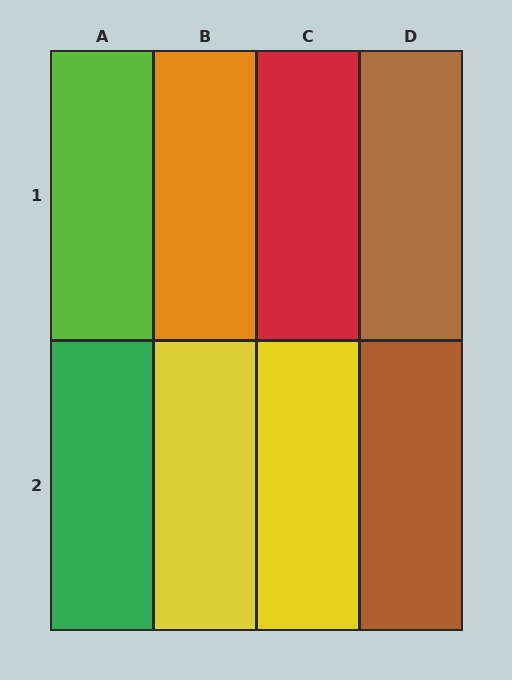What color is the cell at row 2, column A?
Green.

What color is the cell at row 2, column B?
Yellow.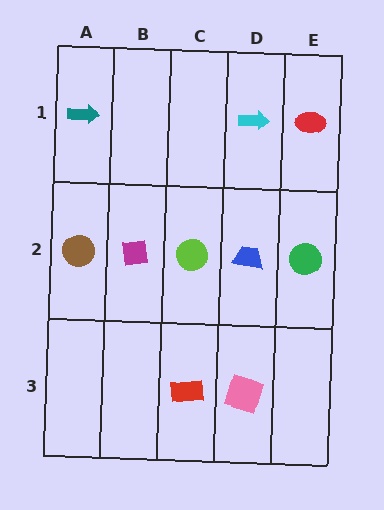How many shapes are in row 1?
3 shapes.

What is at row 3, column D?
A pink square.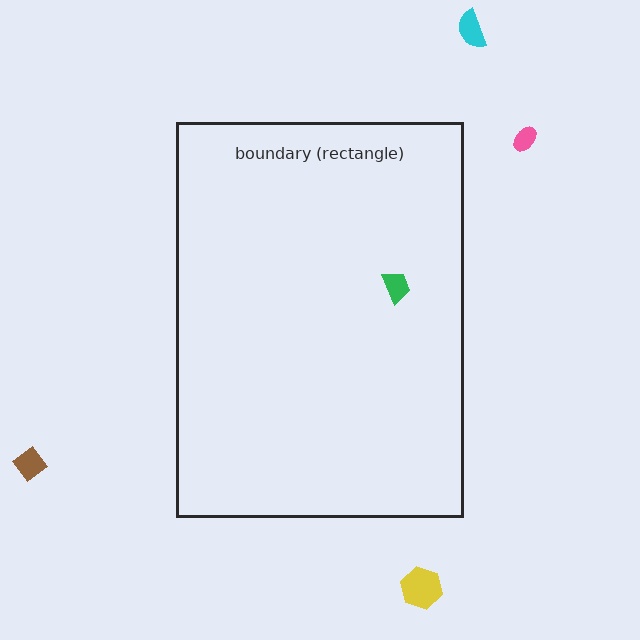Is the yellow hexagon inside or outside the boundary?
Outside.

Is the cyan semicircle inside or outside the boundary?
Outside.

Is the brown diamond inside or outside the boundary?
Outside.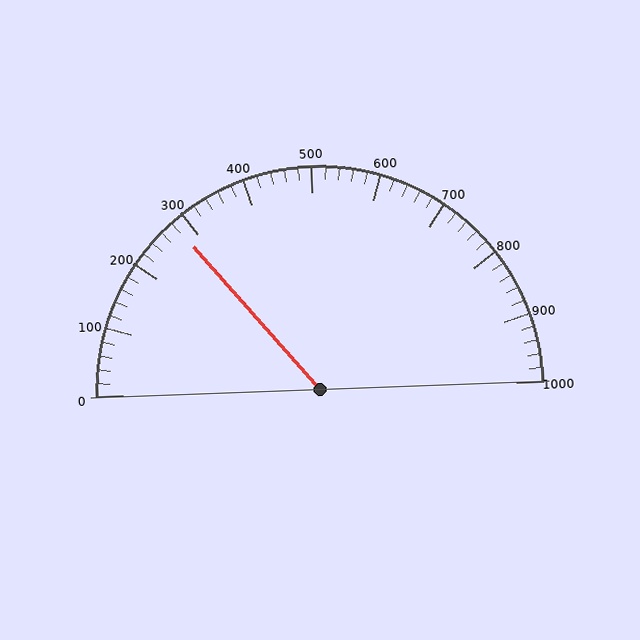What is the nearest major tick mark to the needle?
The nearest major tick mark is 300.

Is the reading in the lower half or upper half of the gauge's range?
The reading is in the lower half of the range (0 to 1000).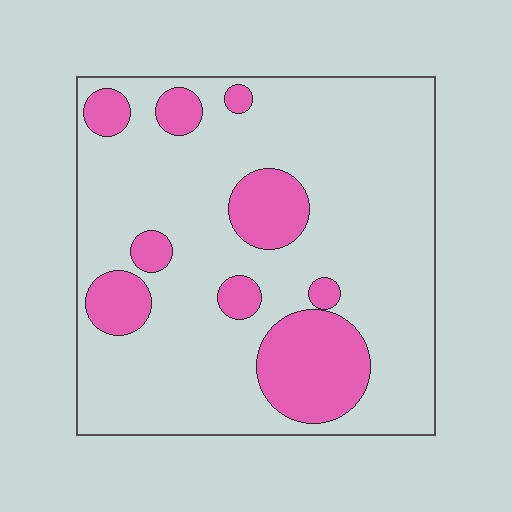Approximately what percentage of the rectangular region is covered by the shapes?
Approximately 20%.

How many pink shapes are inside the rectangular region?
9.